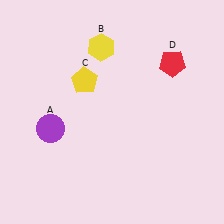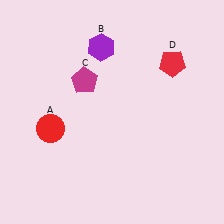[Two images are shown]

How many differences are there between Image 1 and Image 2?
There are 3 differences between the two images.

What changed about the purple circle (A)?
In Image 1, A is purple. In Image 2, it changed to red.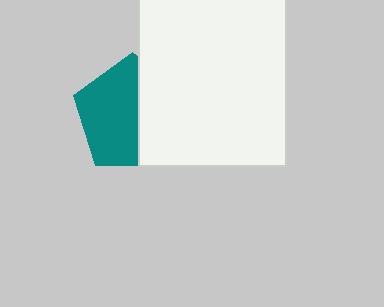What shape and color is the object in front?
The object in front is a white rectangle.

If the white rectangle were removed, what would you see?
You would see the complete teal pentagon.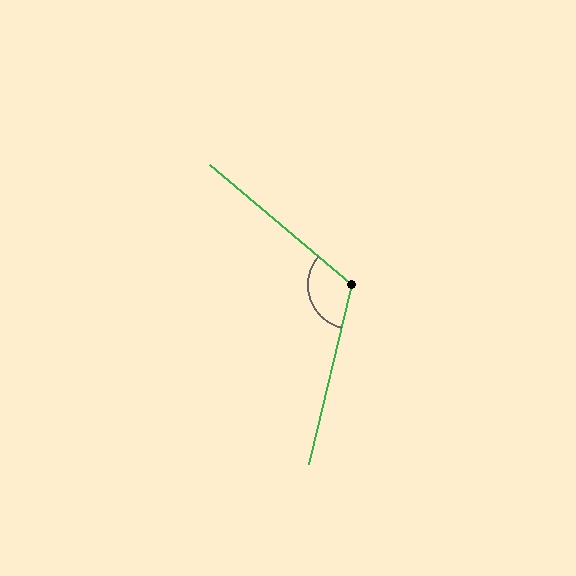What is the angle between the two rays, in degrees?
Approximately 117 degrees.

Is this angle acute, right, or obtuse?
It is obtuse.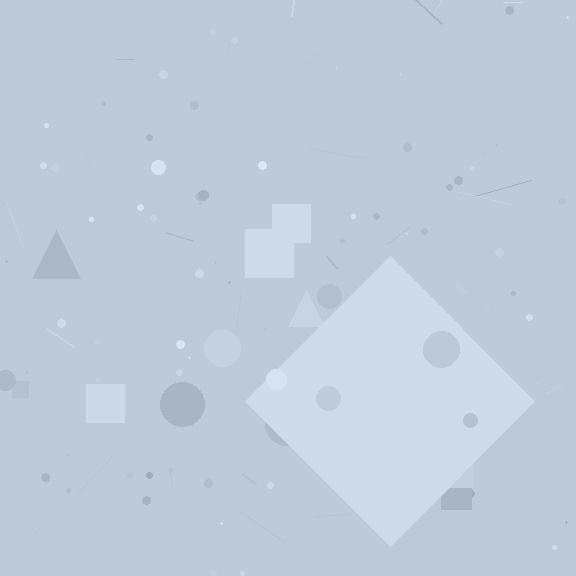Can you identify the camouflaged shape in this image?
The camouflaged shape is a diamond.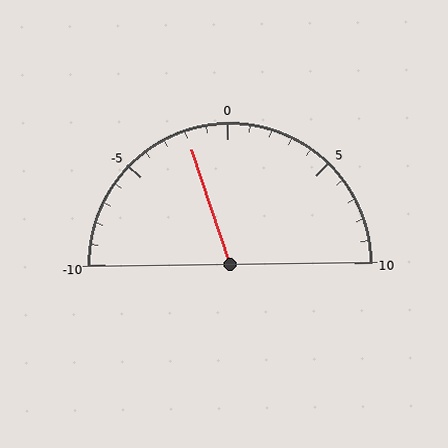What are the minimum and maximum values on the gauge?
The gauge ranges from -10 to 10.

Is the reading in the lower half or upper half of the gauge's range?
The reading is in the lower half of the range (-10 to 10).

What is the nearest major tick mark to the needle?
The nearest major tick mark is 0.